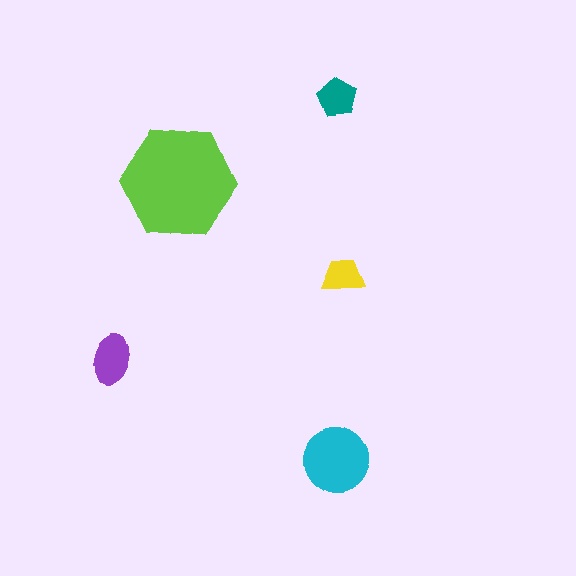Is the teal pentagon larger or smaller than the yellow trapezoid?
Larger.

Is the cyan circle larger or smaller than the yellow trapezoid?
Larger.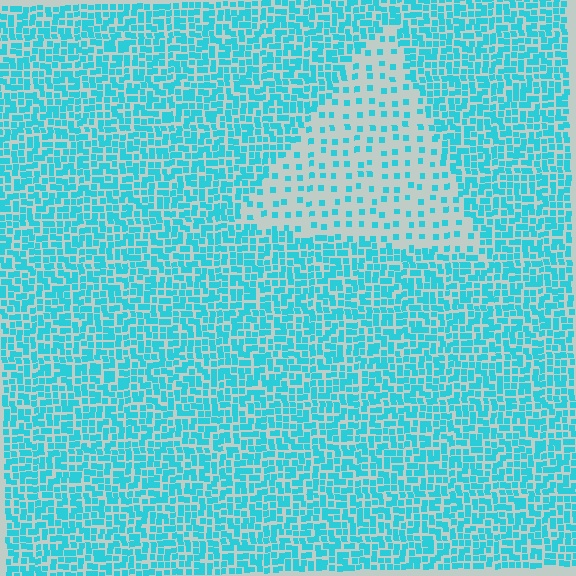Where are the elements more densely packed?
The elements are more densely packed outside the triangle boundary.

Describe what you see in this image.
The image contains small cyan elements arranged at two different densities. A triangle-shaped region is visible where the elements are less densely packed than the surrounding area.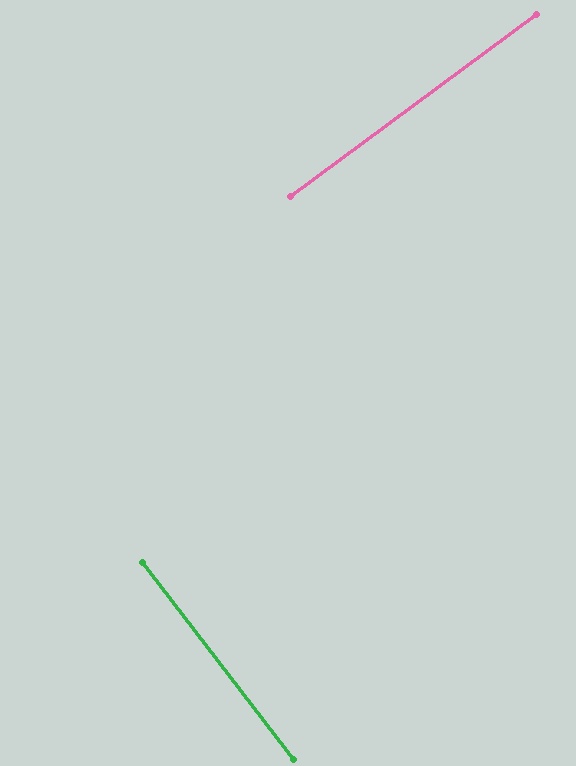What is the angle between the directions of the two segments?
Approximately 89 degrees.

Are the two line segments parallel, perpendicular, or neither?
Perpendicular — they meet at approximately 89°.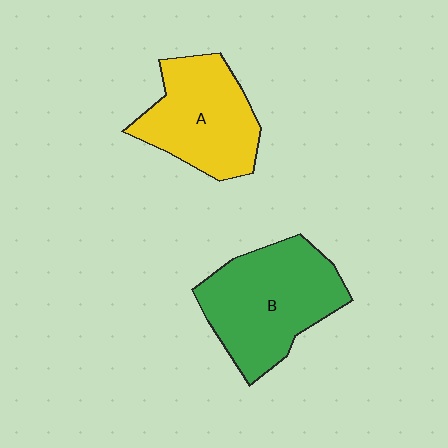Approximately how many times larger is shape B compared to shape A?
Approximately 1.2 times.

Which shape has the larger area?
Shape B (green).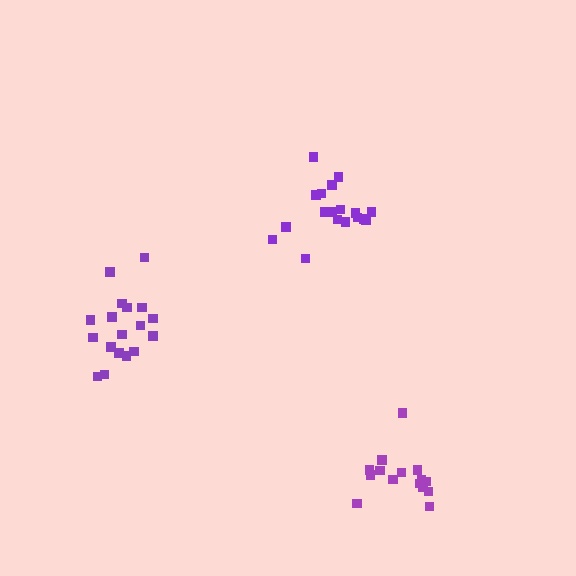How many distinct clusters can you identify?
There are 3 distinct clusters.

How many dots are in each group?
Group 1: 15 dots, Group 2: 18 dots, Group 3: 18 dots (51 total).